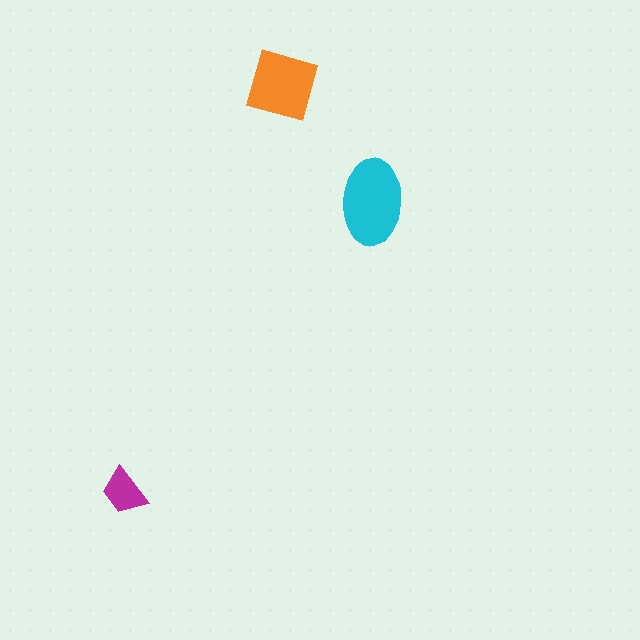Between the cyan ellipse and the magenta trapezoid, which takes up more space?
The cyan ellipse.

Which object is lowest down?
The magenta trapezoid is bottommost.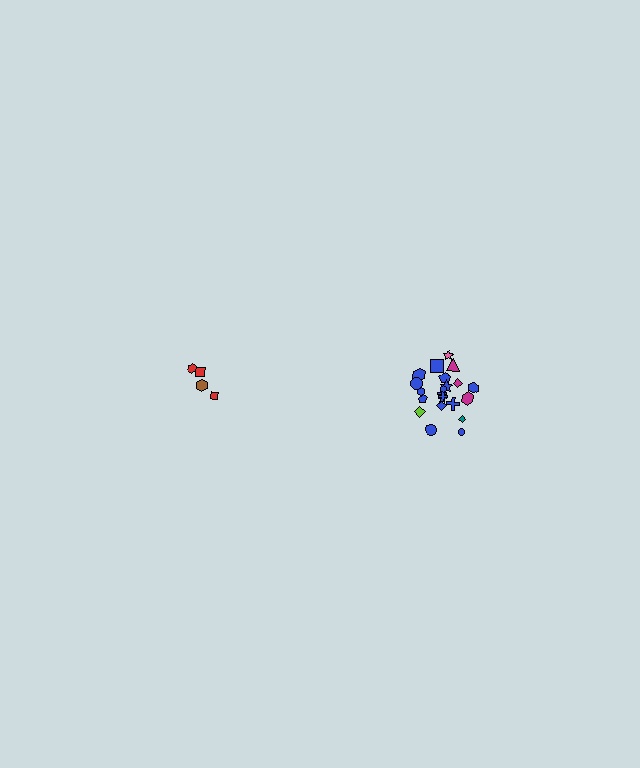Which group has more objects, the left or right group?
The right group.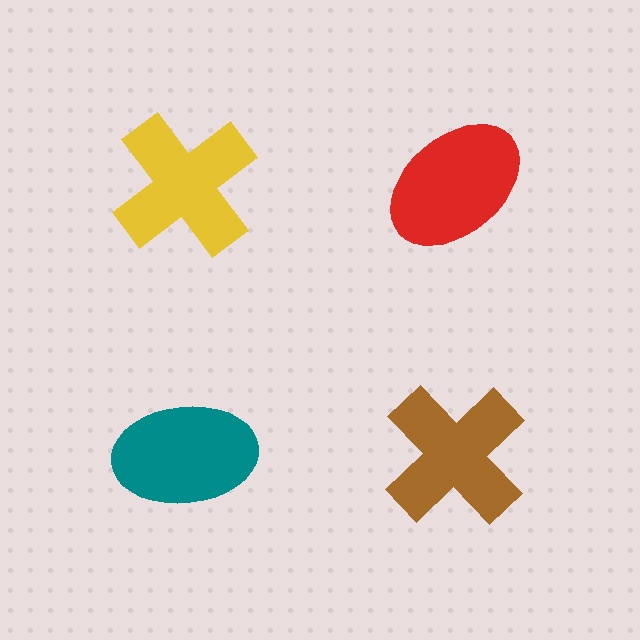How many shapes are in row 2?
2 shapes.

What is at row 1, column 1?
A yellow cross.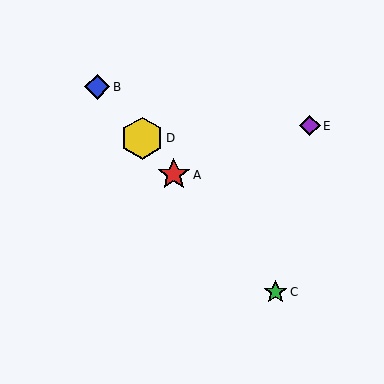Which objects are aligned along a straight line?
Objects A, B, C, D are aligned along a straight line.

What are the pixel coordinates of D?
Object D is at (142, 138).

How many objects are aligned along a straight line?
4 objects (A, B, C, D) are aligned along a straight line.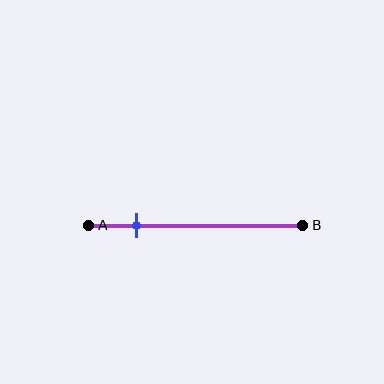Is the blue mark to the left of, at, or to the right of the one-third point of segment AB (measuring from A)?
The blue mark is to the left of the one-third point of segment AB.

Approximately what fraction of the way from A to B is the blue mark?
The blue mark is approximately 20% of the way from A to B.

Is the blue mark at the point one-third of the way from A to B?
No, the mark is at about 20% from A, not at the 33% one-third point.